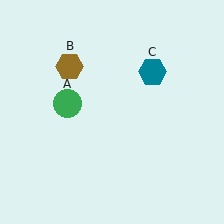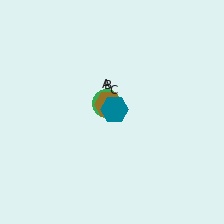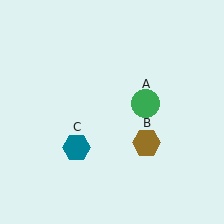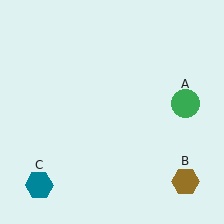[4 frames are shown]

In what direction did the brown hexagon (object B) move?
The brown hexagon (object B) moved down and to the right.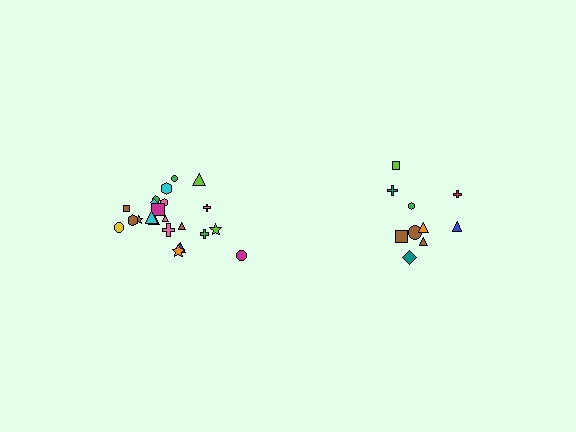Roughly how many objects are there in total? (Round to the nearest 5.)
Roughly 30 objects in total.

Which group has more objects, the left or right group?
The left group.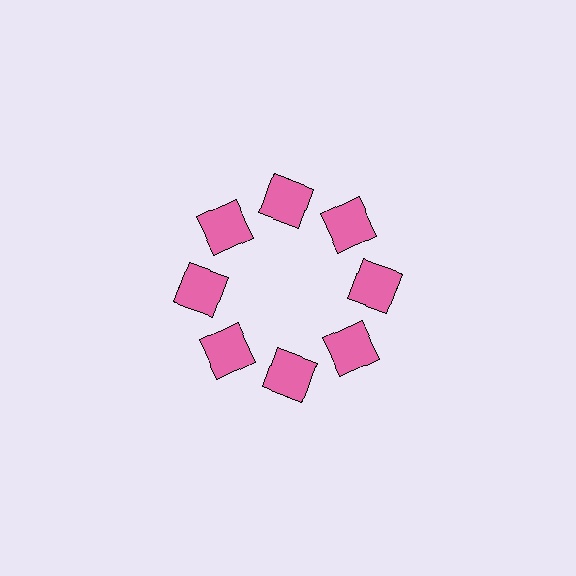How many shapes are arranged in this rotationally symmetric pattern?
There are 8 shapes, arranged in 8 groups of 1.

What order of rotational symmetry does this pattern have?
This pattern has 8-fold rotational symmetry.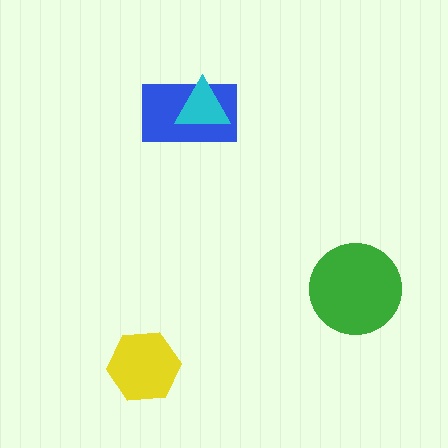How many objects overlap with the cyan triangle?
1 object overlaps with the cyan triangle.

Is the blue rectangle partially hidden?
Yes, it is partially covered by another shape.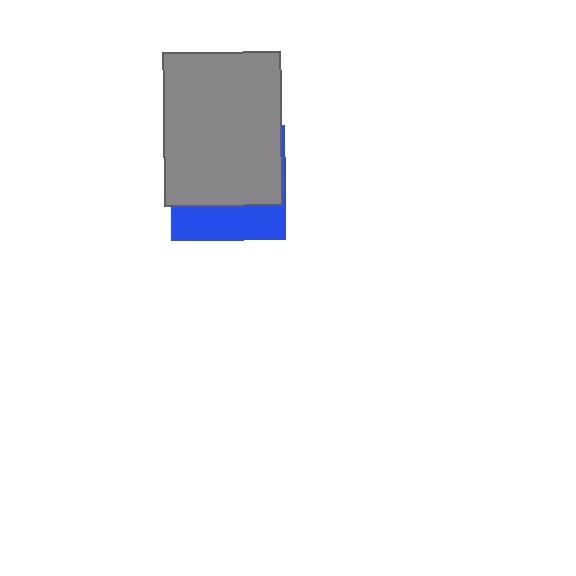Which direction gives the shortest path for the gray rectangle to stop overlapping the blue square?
Moving up gives the shortest separation.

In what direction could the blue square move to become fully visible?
The blue square could move down. That would shift it out from behind the gray rectangle entirely.